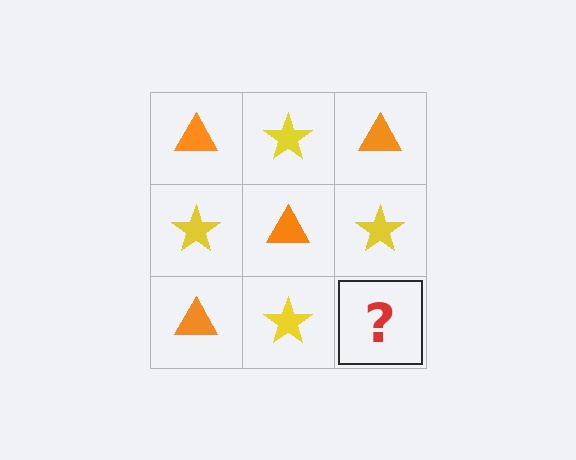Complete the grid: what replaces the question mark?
The question mark should be replaced with an orange triangle.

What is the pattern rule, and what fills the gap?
The rule is that it alternates orange triangle and yellow star in a checkerboard pattern. The gap should be filled with an orange triangle.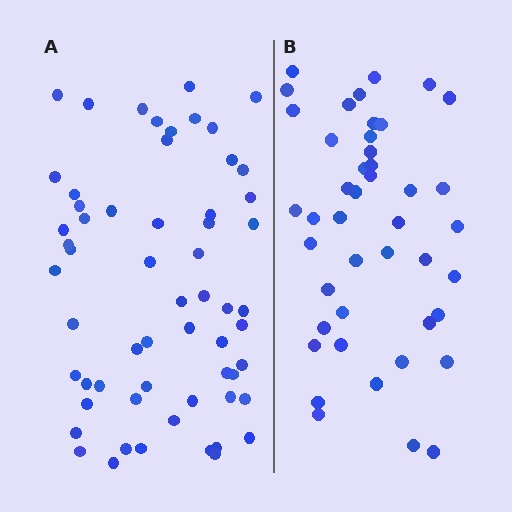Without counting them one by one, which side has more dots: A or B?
Region A (the left region) has more dots.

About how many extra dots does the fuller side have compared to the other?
Region A has approximately 15 more dots than region B.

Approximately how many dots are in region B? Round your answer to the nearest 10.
About 40 dots. (The exact count is 44, which rounds to 40.)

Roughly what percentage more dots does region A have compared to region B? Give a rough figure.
About 35% more.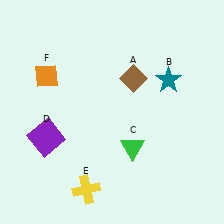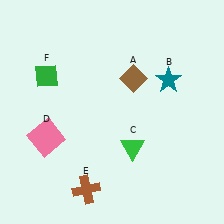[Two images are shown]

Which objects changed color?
D changed from purple to pink. E changed from yellow to brown. F changed from orange to green.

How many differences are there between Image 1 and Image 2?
There are 3 differences between the two images.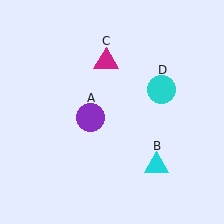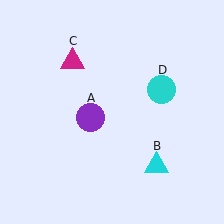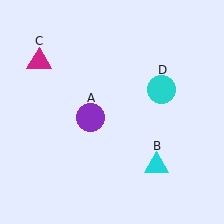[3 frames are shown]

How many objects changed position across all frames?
1 object changed position: magenta triangle (object C).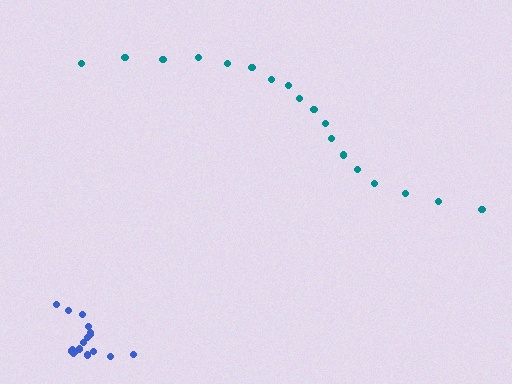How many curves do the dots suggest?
There are 2 distinct paths.